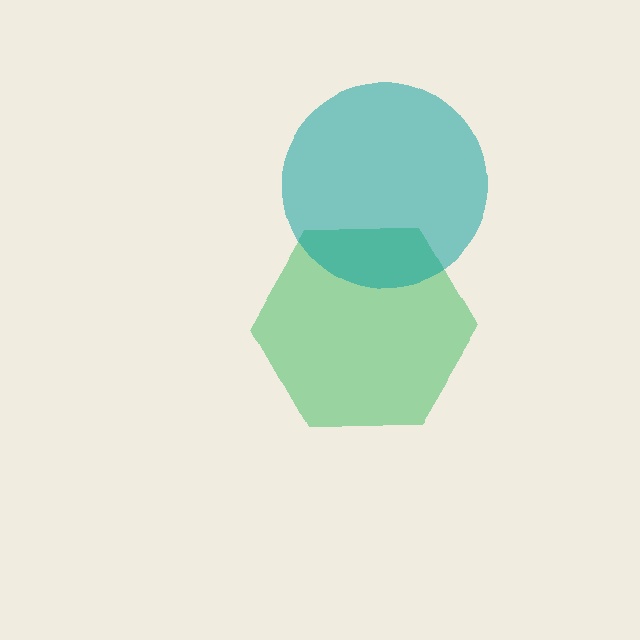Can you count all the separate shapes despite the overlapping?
Yes, there are 2 separate shapes.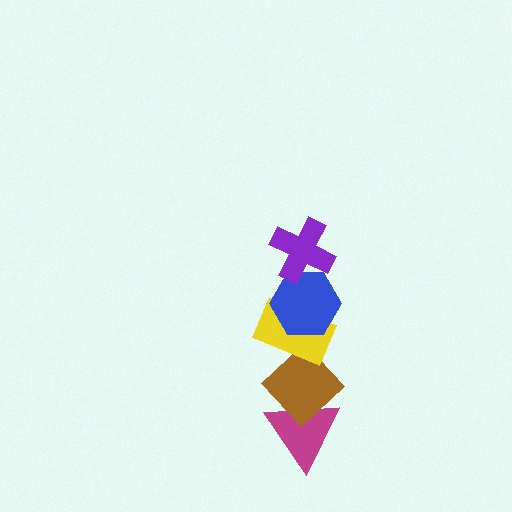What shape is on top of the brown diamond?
The yellow rectangle is on top of the brown diamond.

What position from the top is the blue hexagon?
The blue hexagon is 2nd from the top.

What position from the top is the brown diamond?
The brown diamond is 4th from the top.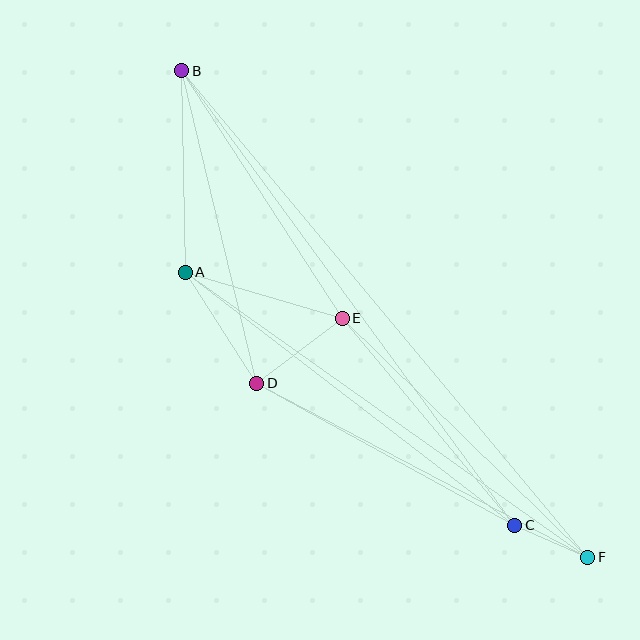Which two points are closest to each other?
Points C and F are closest to each other.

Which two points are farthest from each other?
Points B and F are farthest from each other.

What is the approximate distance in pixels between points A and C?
The distance between A and C is approximately 415 pixels.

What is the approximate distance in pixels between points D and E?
The distance between D and E is approximately 107 pixels.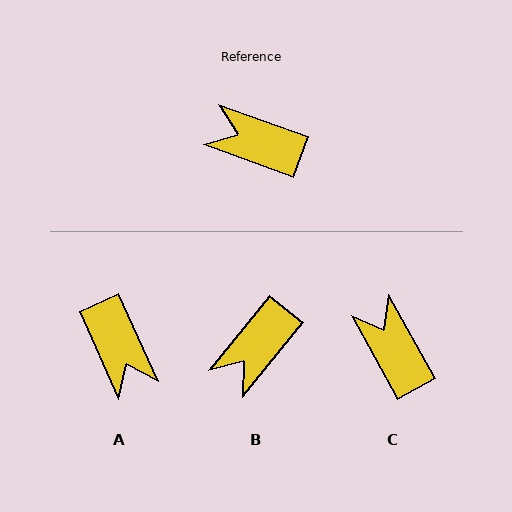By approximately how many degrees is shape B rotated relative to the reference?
Approximately 71 degrees counter-clockwise.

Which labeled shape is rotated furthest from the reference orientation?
A, about 134 degrees away.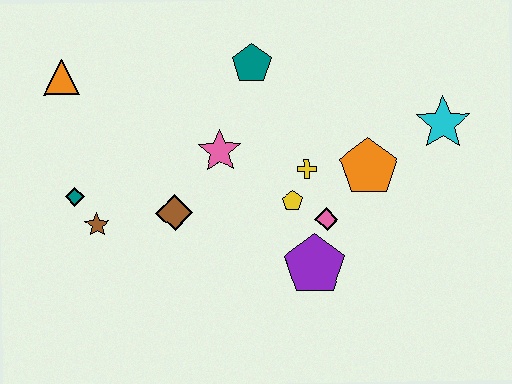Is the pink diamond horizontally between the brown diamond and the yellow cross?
No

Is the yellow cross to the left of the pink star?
No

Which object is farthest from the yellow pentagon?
The orange triangle is farthest from the yellow pentagon.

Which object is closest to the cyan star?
The orange pentagon is closest to the cyan star.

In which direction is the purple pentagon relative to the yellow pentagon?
The purple pentagon is below the yellow pentagon.